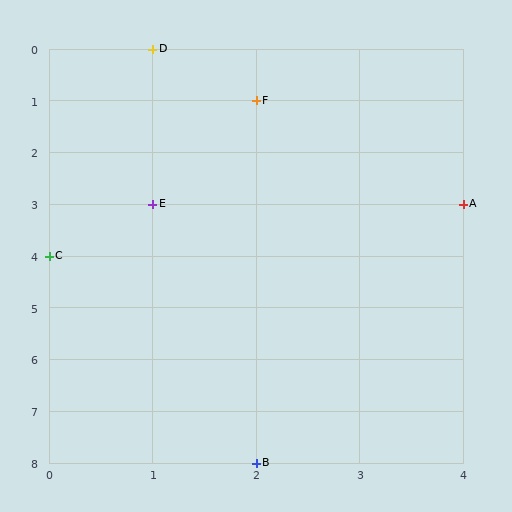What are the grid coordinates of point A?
Point A is at grid coordinates (4, 3).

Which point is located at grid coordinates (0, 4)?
Point C is at (0, 4).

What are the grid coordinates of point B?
Point B is at grid coordinates (2, 8).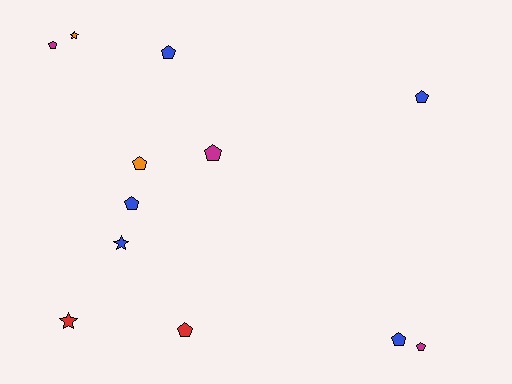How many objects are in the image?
There are 12 objects.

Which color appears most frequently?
Blue, with 5 objects.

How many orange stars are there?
There is 1 orange star.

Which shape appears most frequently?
Pentagon, with 9 objects.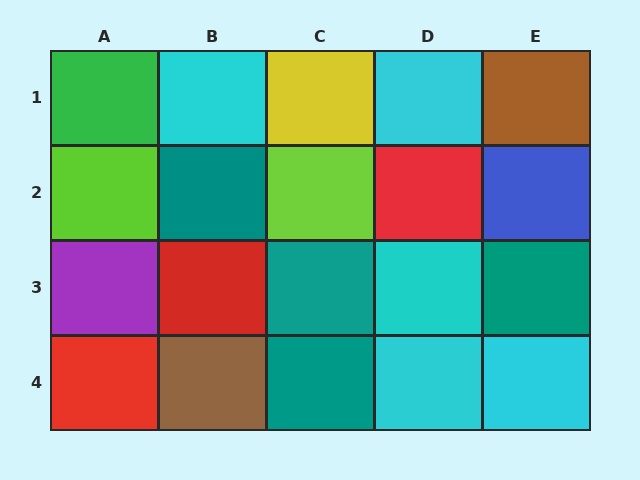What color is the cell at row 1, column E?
Brown.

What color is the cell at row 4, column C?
Teal.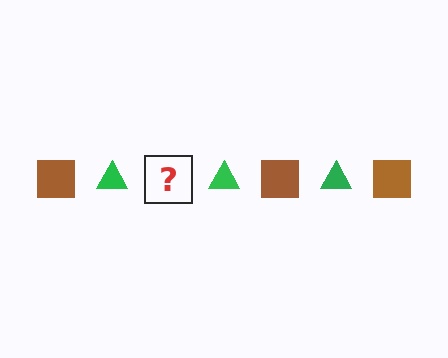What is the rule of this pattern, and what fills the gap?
The rule is that the pattern alternates between brown square and green triangle. The gap should be filled with a brown square.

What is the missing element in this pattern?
The missing element is a brown square.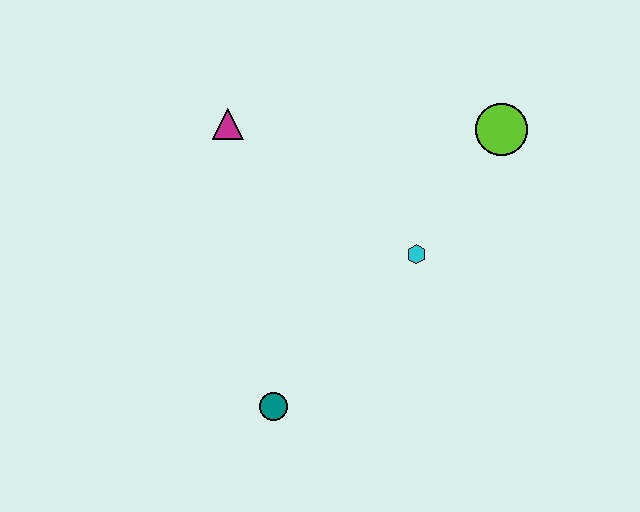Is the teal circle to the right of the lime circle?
No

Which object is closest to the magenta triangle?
The cyan hexagon is closest to the magenta triangle.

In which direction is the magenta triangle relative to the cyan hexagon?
The magenta triangle is to the left of the cyan hexagon.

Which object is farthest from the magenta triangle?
The teal circle is farthest from the magenta triangle.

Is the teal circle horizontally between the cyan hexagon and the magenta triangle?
Yes